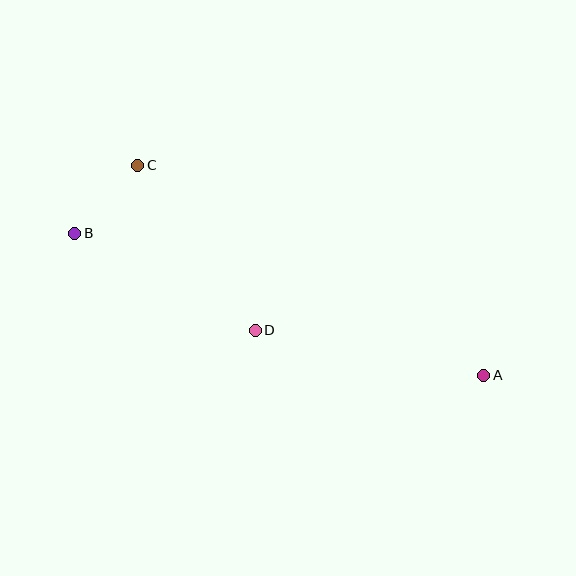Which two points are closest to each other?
Points B and C are closest to each other.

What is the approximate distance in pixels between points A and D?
The distance between A and D is approximately 233 pixels.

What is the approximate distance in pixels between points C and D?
The distance between C and D is approximately 203 pixels.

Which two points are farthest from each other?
Points A and B are farthest from each other.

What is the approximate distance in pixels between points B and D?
The distance between B and D is approximately 205 pixels.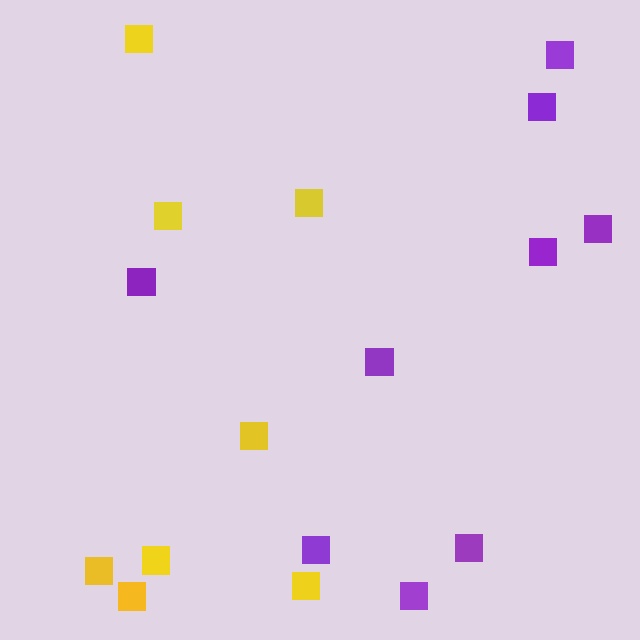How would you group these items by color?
There are 2 groups: one group of purple squares (9) and one group of yellow squares (8).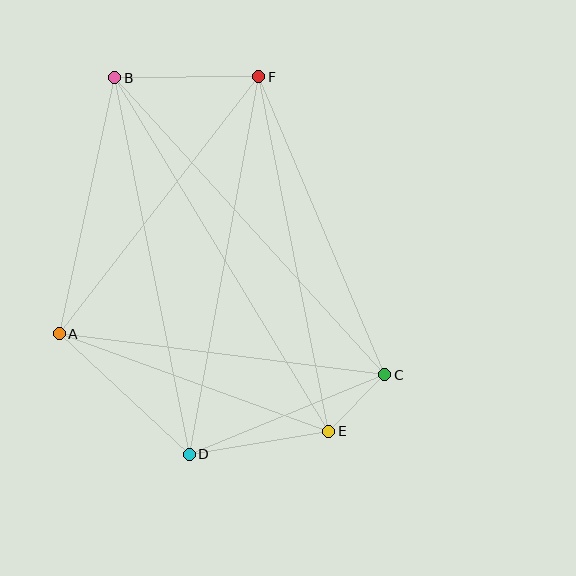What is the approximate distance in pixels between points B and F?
The distance between B and F is approximately 144 pixels.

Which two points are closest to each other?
Points C and E are closest to each other.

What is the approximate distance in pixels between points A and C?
The distance between A and C is approximately 328 pixels.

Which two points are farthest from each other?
Points B and E are farthest from each other.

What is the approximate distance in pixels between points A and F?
The distance between A and F is approximately 326 pixels.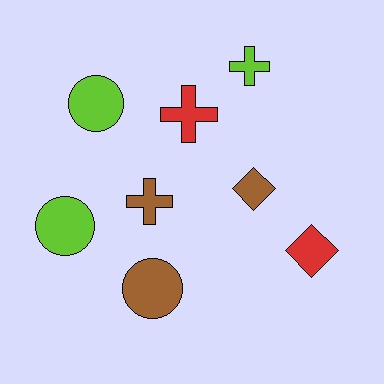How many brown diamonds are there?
There is 1 brown diamond.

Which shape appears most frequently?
Circle, with 3 objects.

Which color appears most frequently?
Brown, with 3 objects.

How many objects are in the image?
There are 8 objects.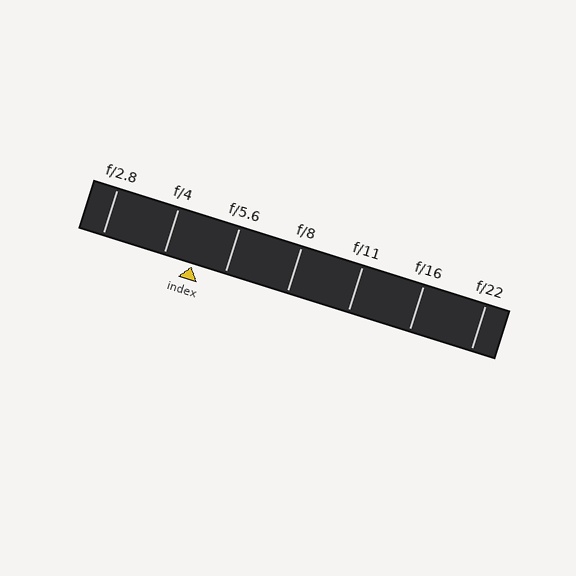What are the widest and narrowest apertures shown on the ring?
The widest aperture shown is f/2.8 and the narrowest is f/22.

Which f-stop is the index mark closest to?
The index mark is closest to f/4.